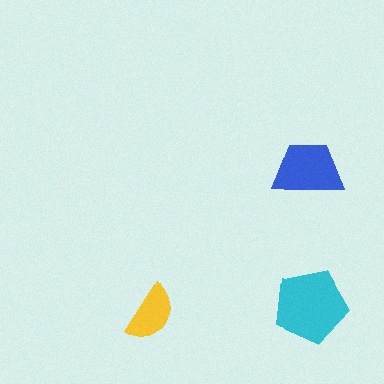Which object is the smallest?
The yellow semicircle.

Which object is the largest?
The cyan pentagon.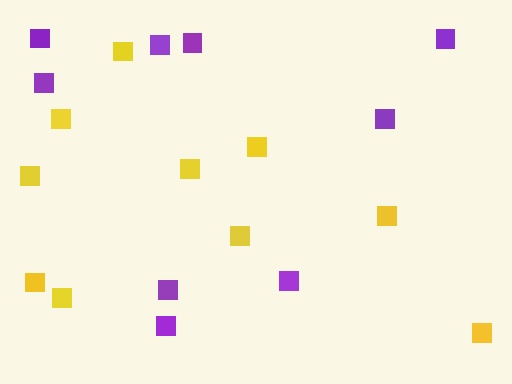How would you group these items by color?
There are 2 groups: one group of yellow squares (10) and one group of purple squares (9).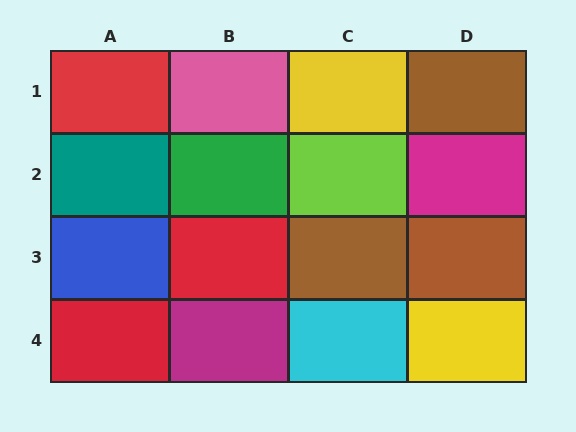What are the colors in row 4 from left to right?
Red, magenta, cyan, yellow.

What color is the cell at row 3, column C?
Brown.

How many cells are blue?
1 cell is blue.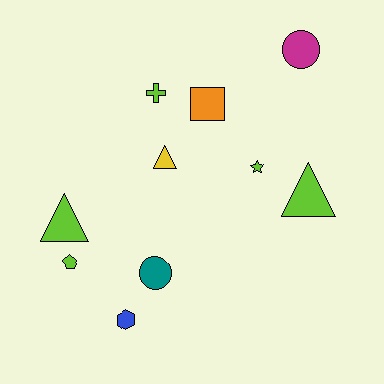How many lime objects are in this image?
There are 5 lime objects.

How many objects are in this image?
There are 10 objects.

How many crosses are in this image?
There is 1 cross.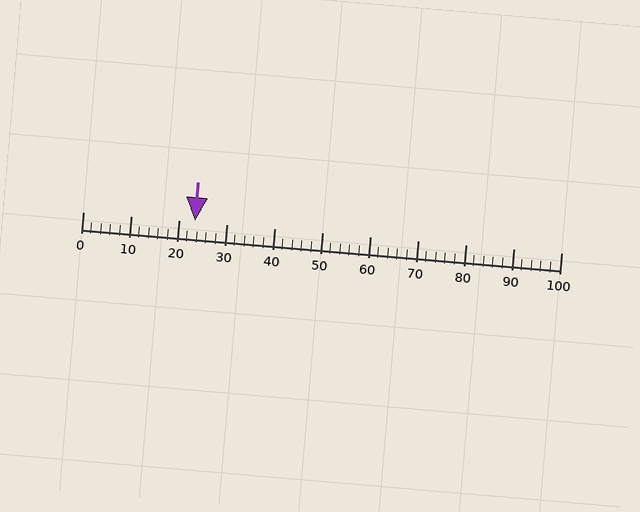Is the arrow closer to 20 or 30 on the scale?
The arrow is closer to 20.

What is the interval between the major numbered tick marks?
The major tick marks are spaced 10 units apart.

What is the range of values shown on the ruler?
The ruler shows values from 0 to 100.